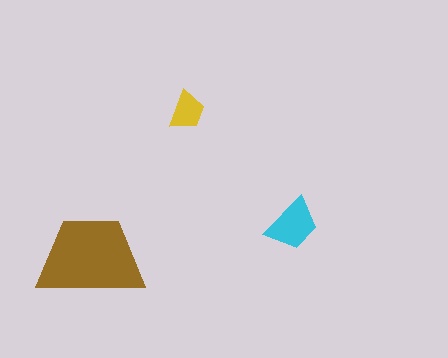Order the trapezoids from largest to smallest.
the brown one, the cyan one, the yellow one.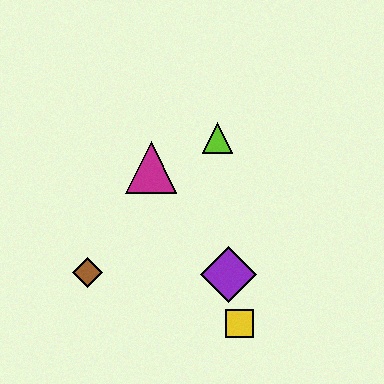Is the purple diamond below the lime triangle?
Yes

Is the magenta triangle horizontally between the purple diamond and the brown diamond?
Yes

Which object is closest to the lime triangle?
The magenta triangle is closest to the lime triangle.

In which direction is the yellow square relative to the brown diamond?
The yellow square is to the right of the brown diamond.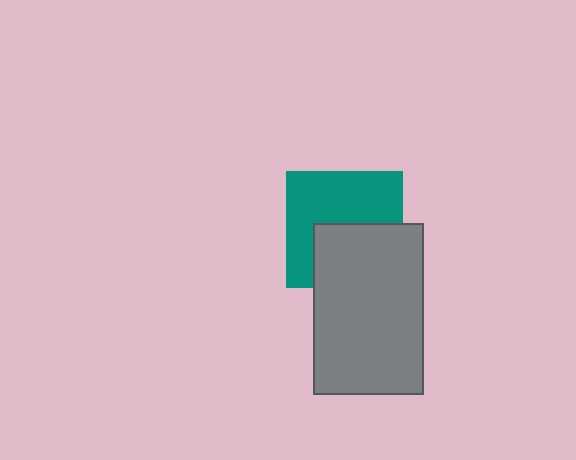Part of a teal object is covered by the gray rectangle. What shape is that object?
It is a square.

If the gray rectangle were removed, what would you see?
You would see the complete teal square.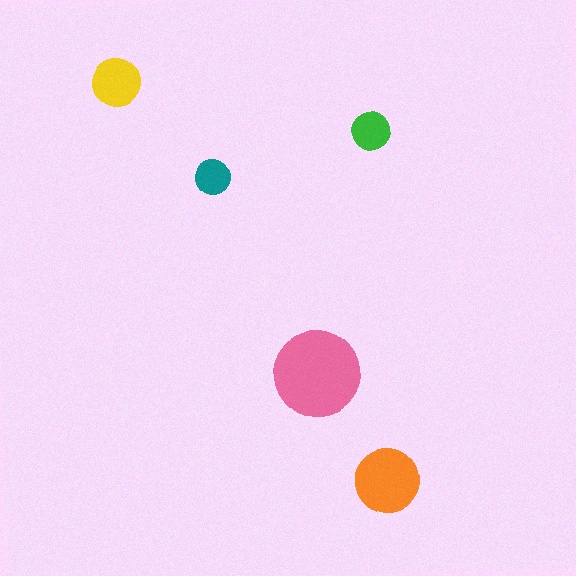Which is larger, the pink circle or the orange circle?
The pink one.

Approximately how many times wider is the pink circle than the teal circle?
About 2.5 times wider.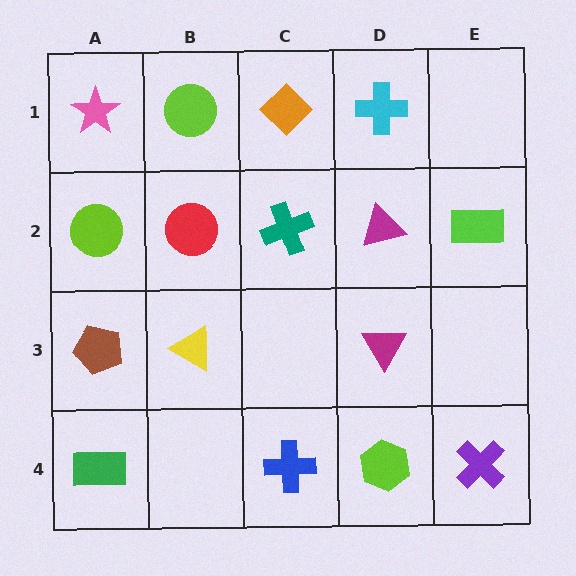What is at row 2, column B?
A red circle.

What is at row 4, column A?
A green rectangle.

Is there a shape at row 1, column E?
No, that cell is empty.